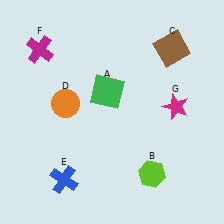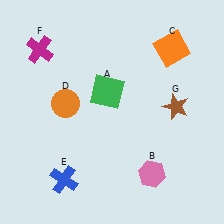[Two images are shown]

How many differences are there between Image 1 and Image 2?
There are 3 differences between the two images.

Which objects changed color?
B changed from lime to pink. C changed from brown to orange. G changed from magenta to brown.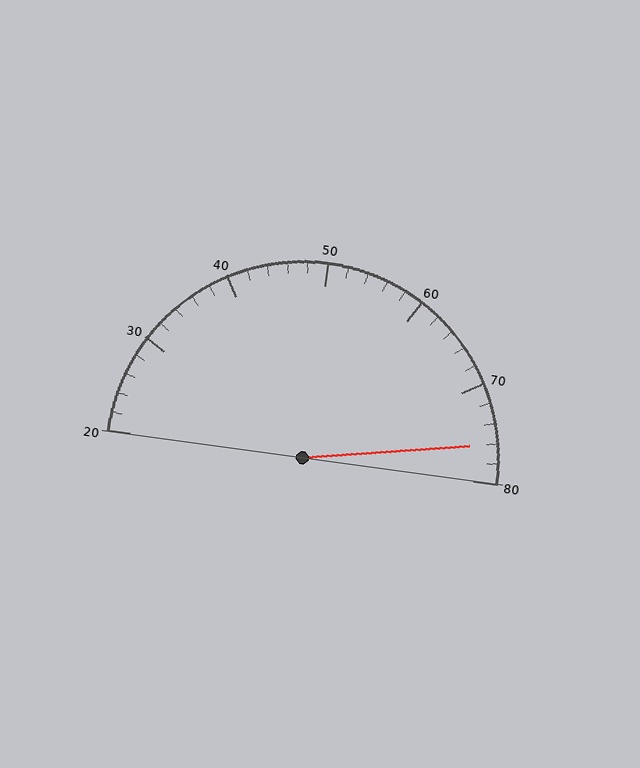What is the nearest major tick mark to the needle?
The nearest major tick mark is 80.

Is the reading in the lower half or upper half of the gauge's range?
The reading is in the upper half of the range (20 to 80).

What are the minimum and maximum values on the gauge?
The gauge ranges from 20 to 80.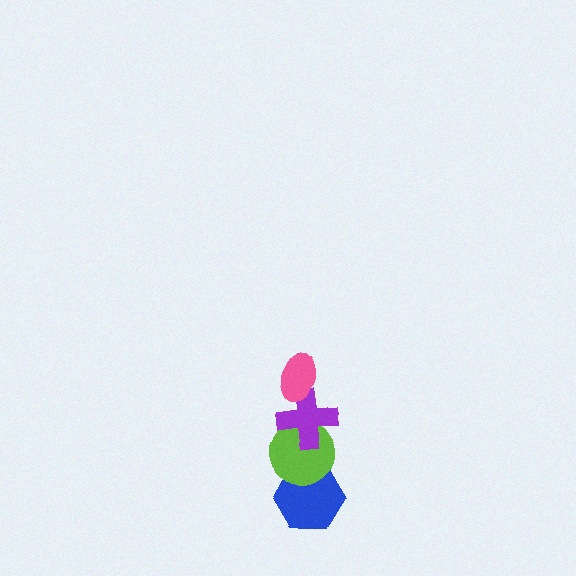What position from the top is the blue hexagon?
The blue hexagon is 4th from the top.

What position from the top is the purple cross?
The purple cross is 2nd from the top.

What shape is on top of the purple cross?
The pink ellipse is on top of the purple cross.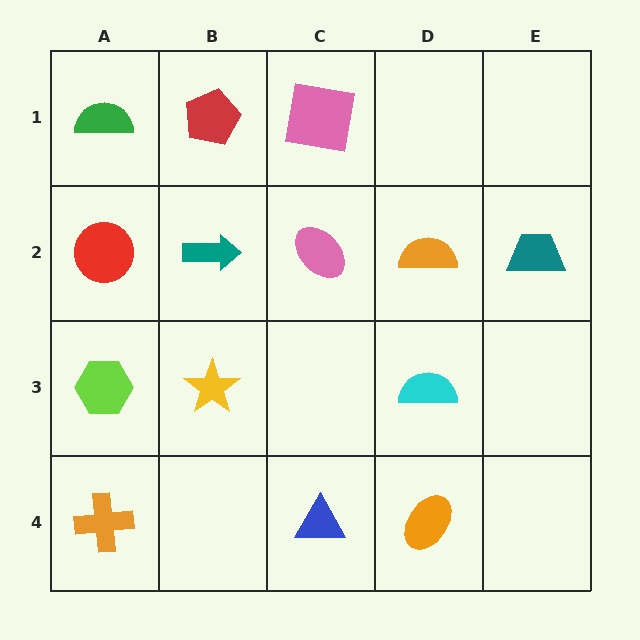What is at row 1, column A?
A green semicircle.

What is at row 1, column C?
A pink square.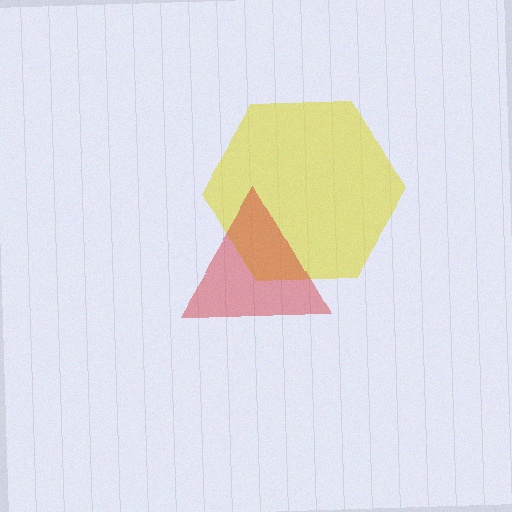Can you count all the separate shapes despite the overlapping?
Yes, there are 2 separate shapes.